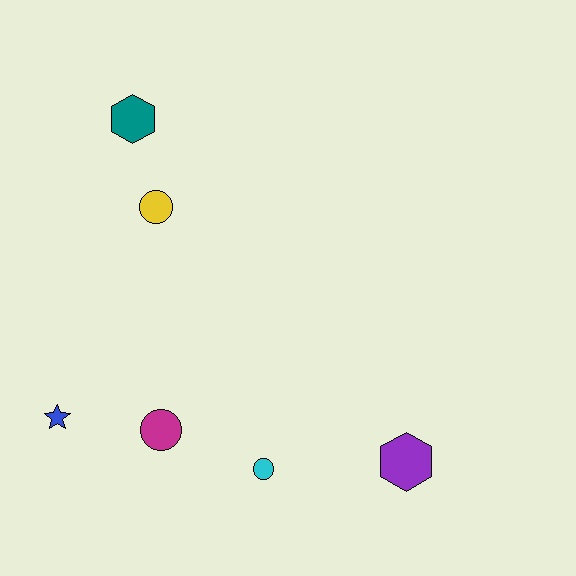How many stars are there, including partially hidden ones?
There is 1 star.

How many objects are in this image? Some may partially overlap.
There are 6 objects.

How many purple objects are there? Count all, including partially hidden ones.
There is 1 purple object.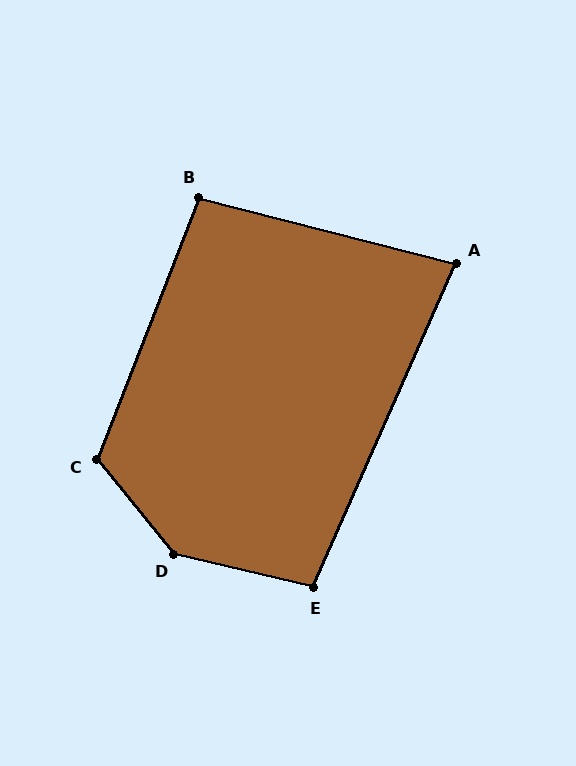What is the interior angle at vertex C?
Approximately 120 degrees (obtuse).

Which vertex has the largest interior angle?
D, at approximately 142 degrees.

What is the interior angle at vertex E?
Approximately 100 degrees (obtuse).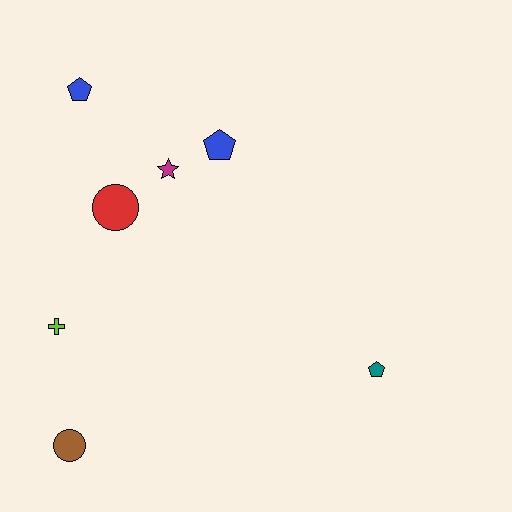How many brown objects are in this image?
There is 1 brown object.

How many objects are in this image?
There are 7 objects.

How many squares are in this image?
There are no squares.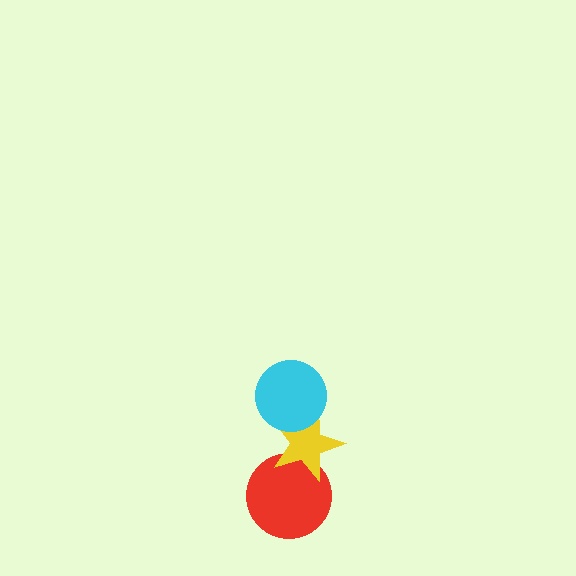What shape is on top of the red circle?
The yellow star is on top of the red circle.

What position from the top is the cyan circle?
The cyan circle is 1st from the top.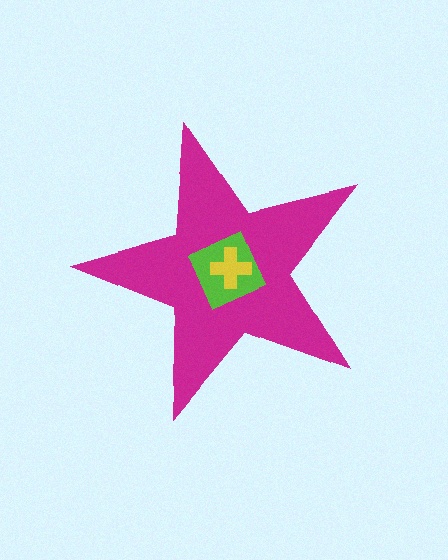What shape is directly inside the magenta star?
The lime square.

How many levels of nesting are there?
3.